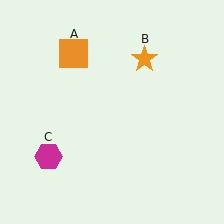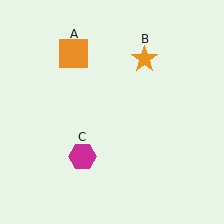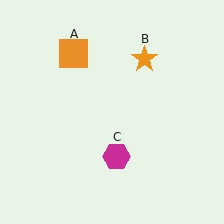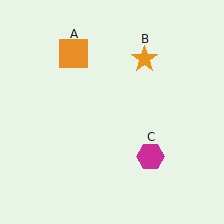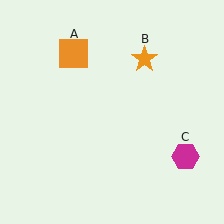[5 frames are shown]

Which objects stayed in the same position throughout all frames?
Orange square (object A) and orange star (object B) remained stationary.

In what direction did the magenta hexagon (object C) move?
The magenta hexagon (object C) moved right.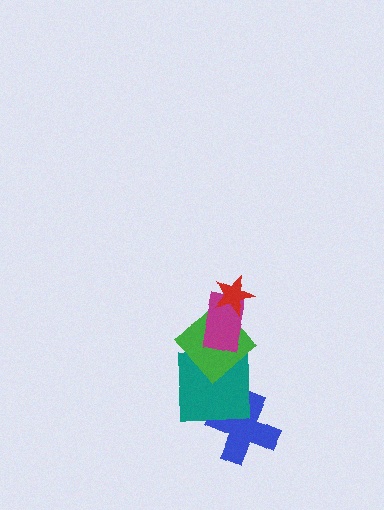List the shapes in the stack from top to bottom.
From top to bottom: the red star, the magenta rectangle, the green diamond, the teal square, the blue cross.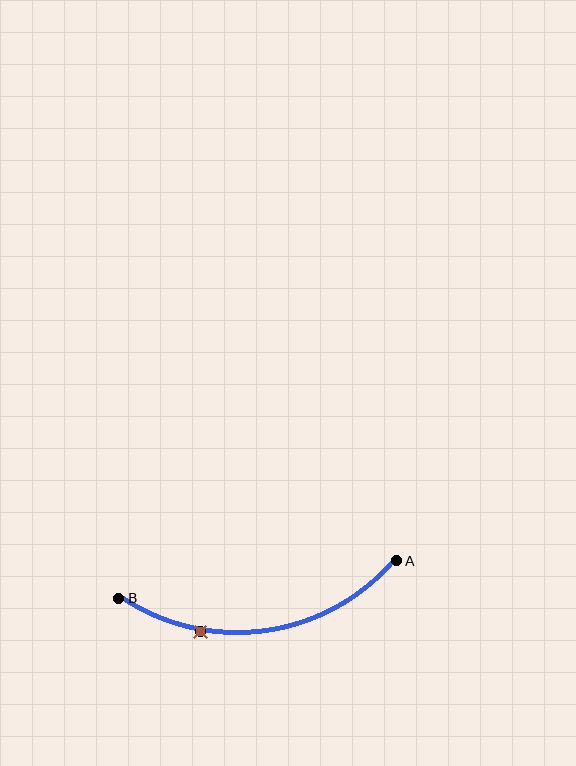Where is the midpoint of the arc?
The arc midpoint is the point on the curve farthest from the straight line joining A and B. It sits below that line.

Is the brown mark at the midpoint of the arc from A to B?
No. The brown mark lies on the arc but is closer to endpoint B. The arc midpoint would be at the point on the curve equidistant along the arc from both A and B.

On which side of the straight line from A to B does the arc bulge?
The arc bulges below the straight line connecting A and B.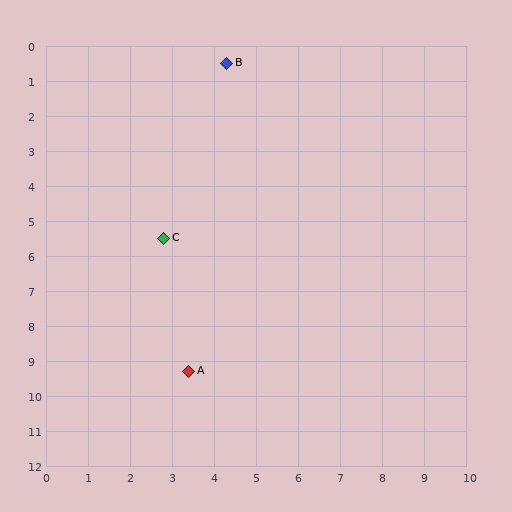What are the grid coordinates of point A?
Point A is at approximately (3.4, 9.3).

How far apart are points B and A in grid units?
Points B and A are about 8.8 grid units apart.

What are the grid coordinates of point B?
Point B is at approximately (4.3, 0.5).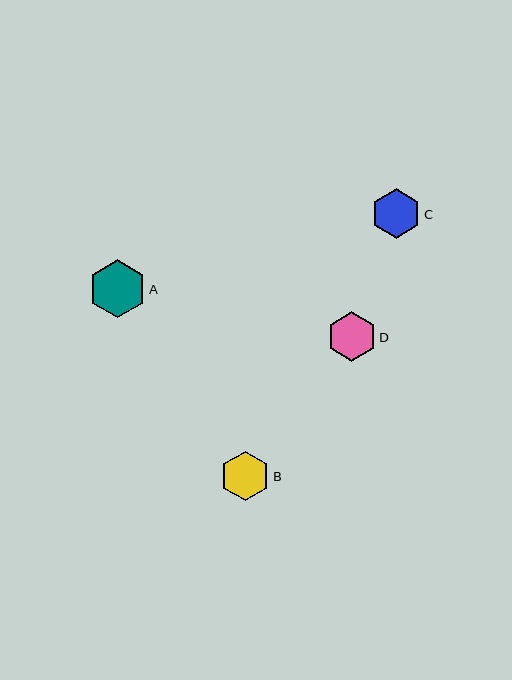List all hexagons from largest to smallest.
From largest to smallest: A, C, D, B.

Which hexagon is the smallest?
Hexagon B is the smallest with a size of approximately 49 pixels.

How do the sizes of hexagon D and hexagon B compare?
Hexagon D and hexagon B are approximately the same size.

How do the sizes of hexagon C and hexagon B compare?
Hexagon C and hexagon B are approximately the same size.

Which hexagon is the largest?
Hexagon A is the largest with a size of approximately 58 pixels.